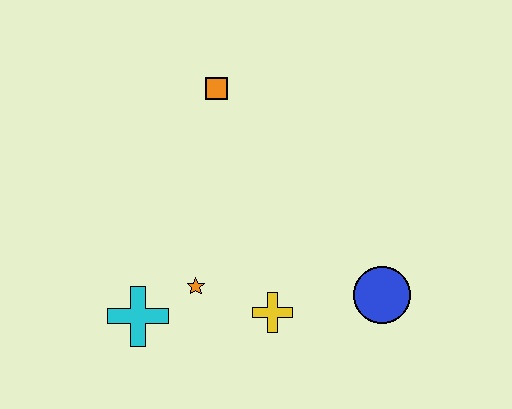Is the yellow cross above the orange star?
No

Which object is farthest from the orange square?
The blue circle is farthest from the orange square.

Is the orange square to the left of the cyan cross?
No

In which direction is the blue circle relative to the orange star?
The blue circle is to the right of the orange star.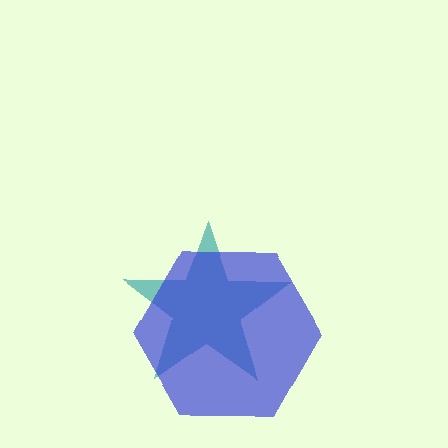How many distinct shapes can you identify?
There are 2 distinct shapes: a teal star, a blue hexagon.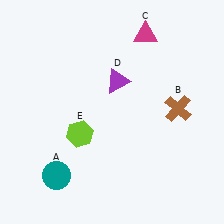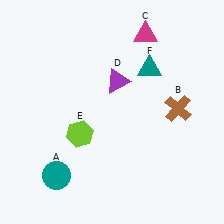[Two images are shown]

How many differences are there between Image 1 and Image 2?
There is 1 difference between the two images.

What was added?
A teal triangle (F) was added in Image 2.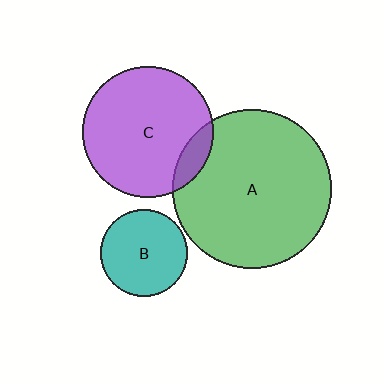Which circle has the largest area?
Circle A (green).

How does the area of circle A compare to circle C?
Approximately 1.5 times.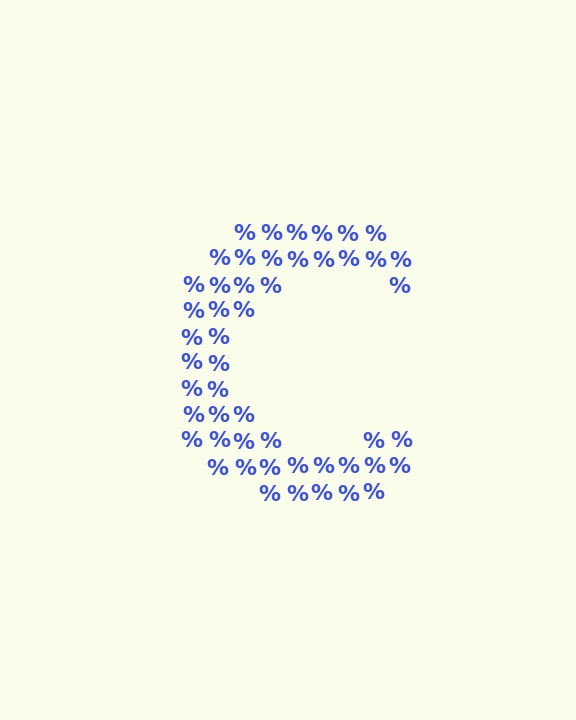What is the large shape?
The large shape is the letter C.